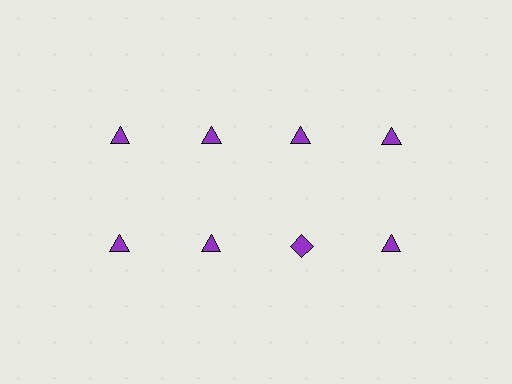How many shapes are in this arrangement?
There are 8 shapes arranged in a grid pattern.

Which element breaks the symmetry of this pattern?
The purple diamond in the second row, center column breaks the symmetry. All other shapes are purple triangles.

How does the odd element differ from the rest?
It has a different shape: diamond instead of triangle.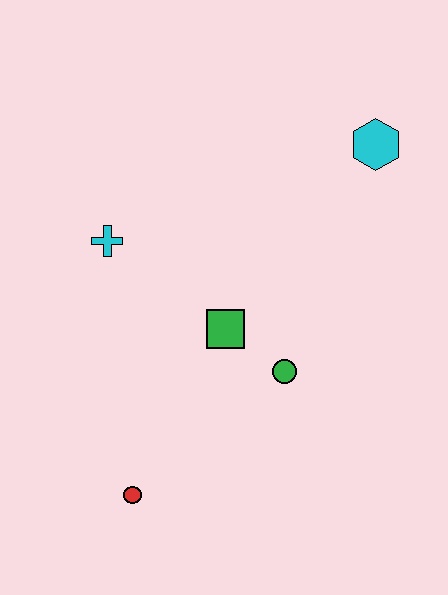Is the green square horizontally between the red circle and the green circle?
Yes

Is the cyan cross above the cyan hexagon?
No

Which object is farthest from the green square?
The cyan hexagon is farthest from the green square.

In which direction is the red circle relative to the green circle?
The red circle is to the left of the green circle.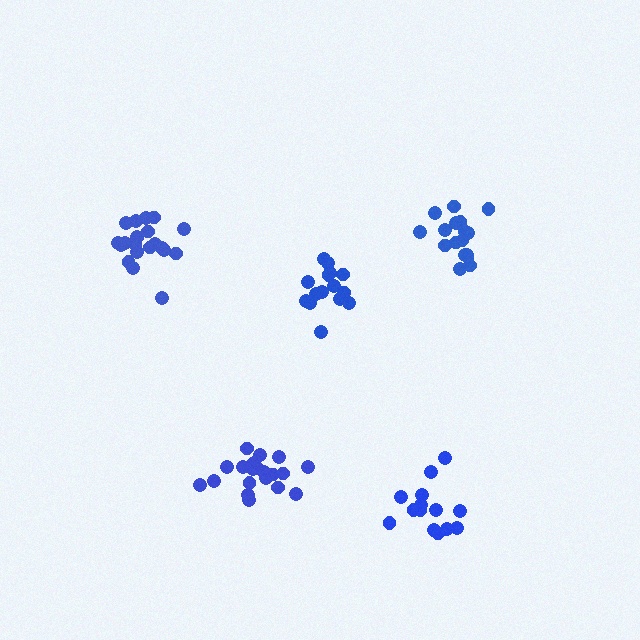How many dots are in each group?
Group 1: 21 dots, Group 2: 17 dots, Group 3: 21 dots, Group 4: 15 dots, Group 5: 15 dots (89 total).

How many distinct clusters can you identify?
There are 5 distinct clusters.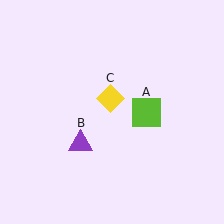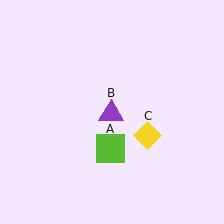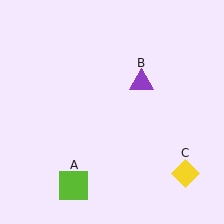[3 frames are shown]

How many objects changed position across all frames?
3 objects changed position: lime square (object A), purple triangle (object B), yellow diamond (object C).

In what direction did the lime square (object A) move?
The lime square (object A) moved down and to the left.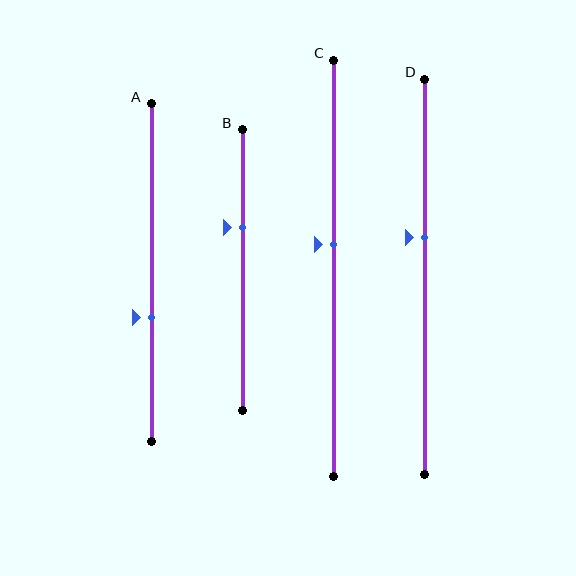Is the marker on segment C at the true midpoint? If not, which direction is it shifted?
No, the marker on segment C is shifted upward by about 6% of the segment length.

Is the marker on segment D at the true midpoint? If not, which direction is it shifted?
No, the marker on segment D is shifted upward by about 10% of the segment length.